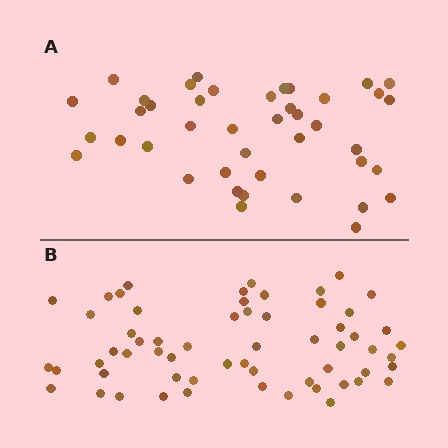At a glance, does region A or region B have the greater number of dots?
Region B (the bottom region) has more dots.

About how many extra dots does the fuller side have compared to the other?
Region B has approximately 20 more dots than region A.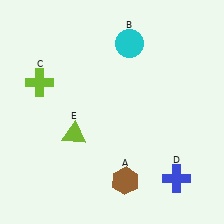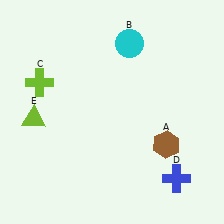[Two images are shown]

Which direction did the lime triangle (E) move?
The lime triangle (E) moved left.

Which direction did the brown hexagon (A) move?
The brown hexagon (A) moved right.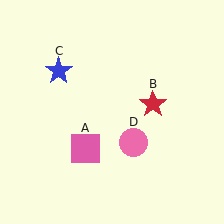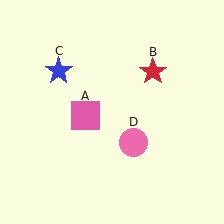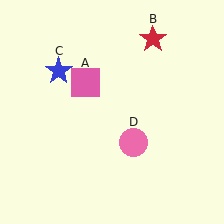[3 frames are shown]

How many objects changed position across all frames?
2 objects changed position: pink square (object A), red star (object B).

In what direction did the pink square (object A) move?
The pink square (object A) moved up.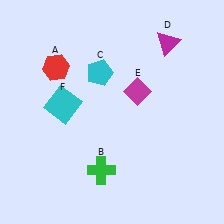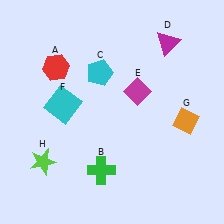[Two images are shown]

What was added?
An orange diamond (G), a lime star (H) were added in Image 2.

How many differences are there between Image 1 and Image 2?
There are 2 differences between the two images.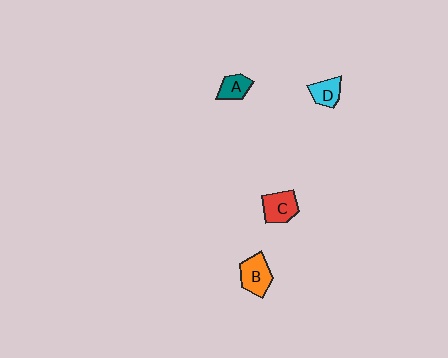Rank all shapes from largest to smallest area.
From largest to smallest: B (orange), C (red), D (cyan), A (teal).